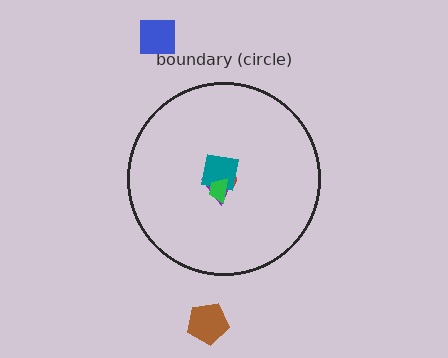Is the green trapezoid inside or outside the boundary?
Inside.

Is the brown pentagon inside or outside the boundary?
Outside.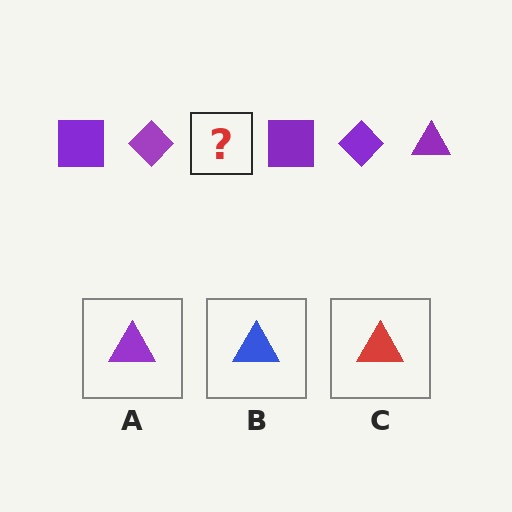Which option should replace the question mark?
Option A.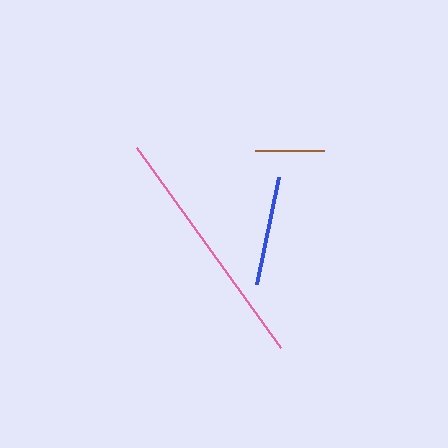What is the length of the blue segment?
The blue segment is approximately 109 pixels long.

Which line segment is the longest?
The pink line is the longest at approximately 247 pixels.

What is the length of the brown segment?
The brown segment is approximately 69 pixels long.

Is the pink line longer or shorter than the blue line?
The pink line is longer than the blue line.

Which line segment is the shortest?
The brown line is the shortest at approximately 69 pixels.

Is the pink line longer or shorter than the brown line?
The pink line is longer than the brown line.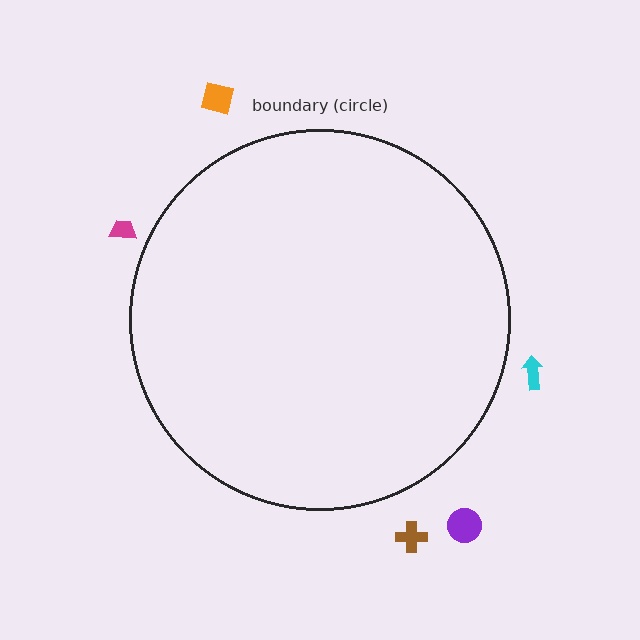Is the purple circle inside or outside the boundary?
Outside.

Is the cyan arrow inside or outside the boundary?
Outside.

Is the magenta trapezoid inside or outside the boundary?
Outside.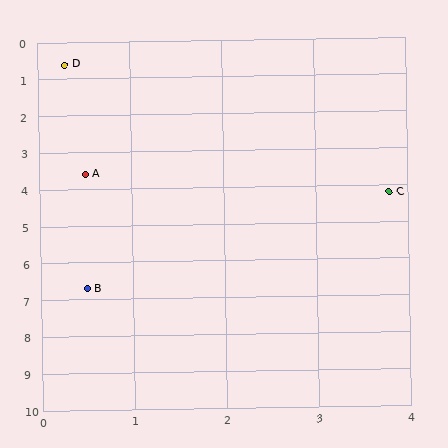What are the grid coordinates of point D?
Point D is at approximately (0.3, 0.6).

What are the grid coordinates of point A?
Point A is at approximately (0.5, 3.6).